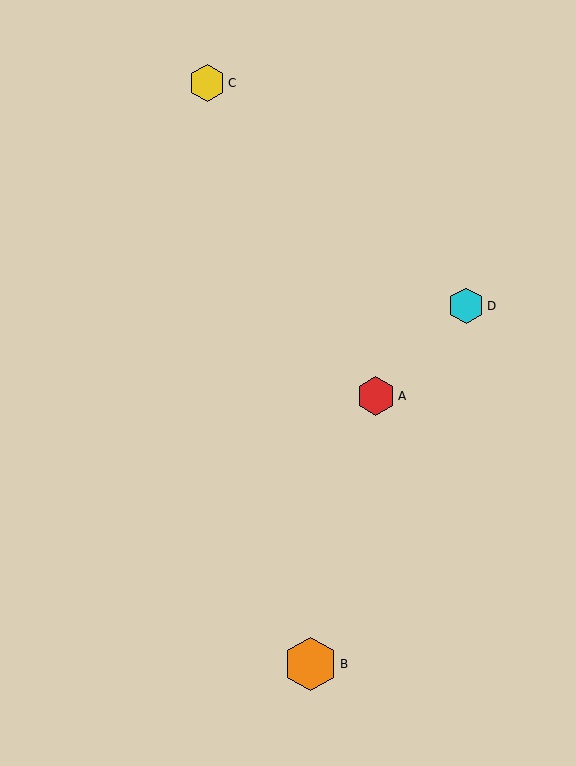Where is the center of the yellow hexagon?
The center of the yellow hexagon is at (207, 83).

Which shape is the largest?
The orange hexagon (labeled B) is the largest.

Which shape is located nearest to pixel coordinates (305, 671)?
The orange hexagon (labeled B) at (311, 664) is nearest to that location.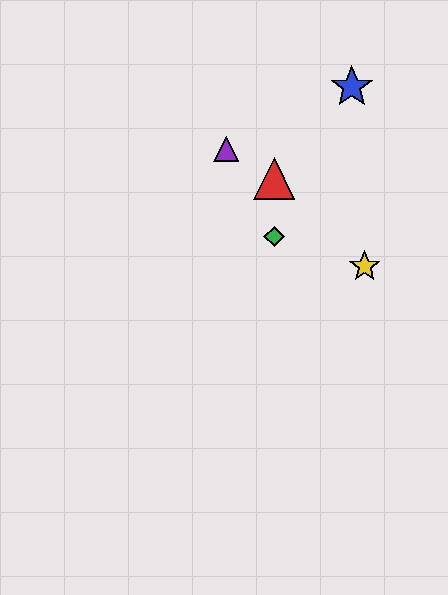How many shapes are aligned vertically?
2 shapes (the red triangle, the green diamond) are aligned vertically.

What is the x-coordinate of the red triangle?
The red triangle is at x≈274.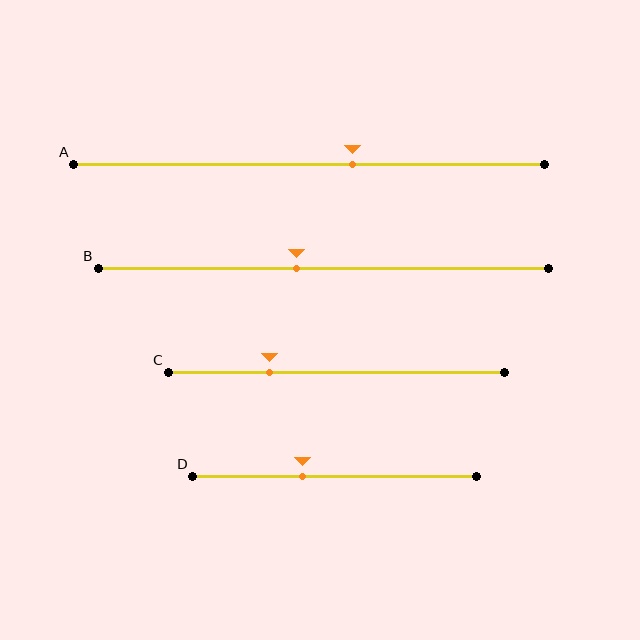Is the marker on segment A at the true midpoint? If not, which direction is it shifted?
No, the marker on segment A is shifted to the right by about 9% of the segment length.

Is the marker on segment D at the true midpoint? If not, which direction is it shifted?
No, the marker on segment D is shifted to the left by about 11% of the segment length.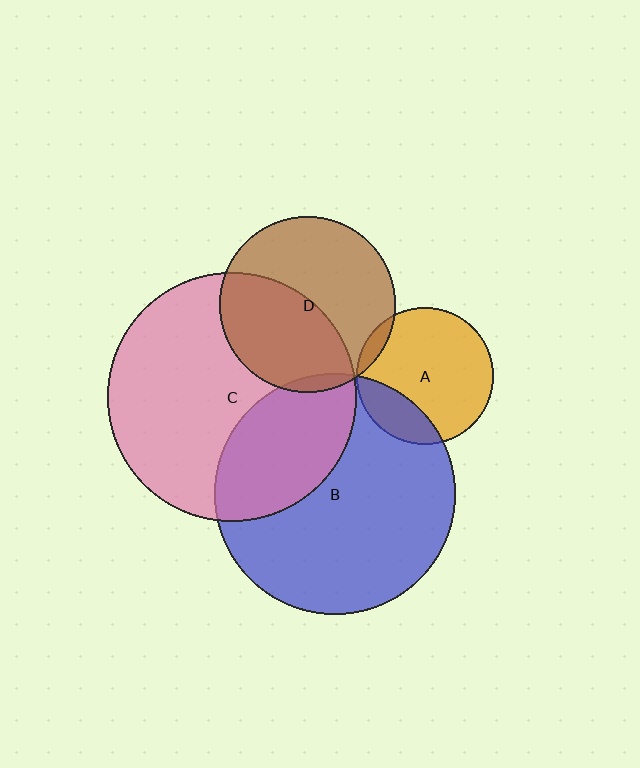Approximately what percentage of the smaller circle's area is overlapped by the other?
Approximately 5%.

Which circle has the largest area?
Circle C (pink).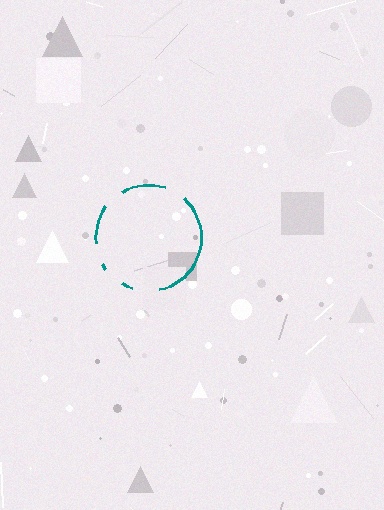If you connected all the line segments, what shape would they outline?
They would outline a circle.